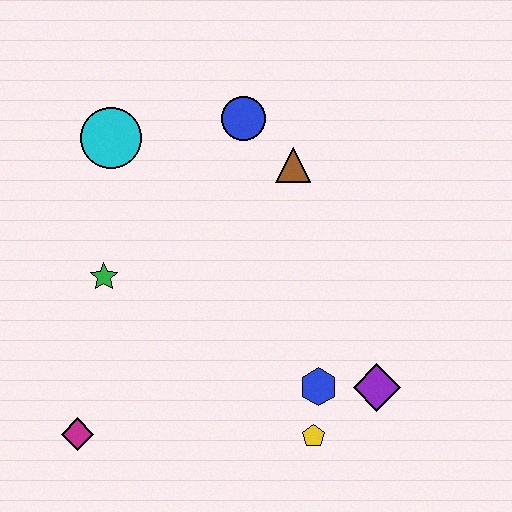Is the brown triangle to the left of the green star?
No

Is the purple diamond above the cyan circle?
No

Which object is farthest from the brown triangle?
The magenta diamond is farthest from the brown triangle.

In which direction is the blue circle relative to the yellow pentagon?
The blue circle is above the yellow pentagon.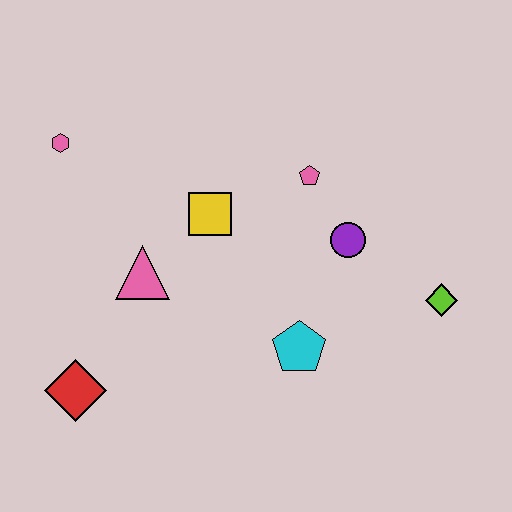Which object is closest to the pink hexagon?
The pink triangle is closest to the pink hexagon.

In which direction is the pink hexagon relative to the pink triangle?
The pink hexagon is above the pink triangle.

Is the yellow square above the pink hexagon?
No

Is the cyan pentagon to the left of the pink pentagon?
Yes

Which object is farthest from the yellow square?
The lime diamond is farthest from the yellow square.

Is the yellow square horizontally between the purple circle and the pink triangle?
Yes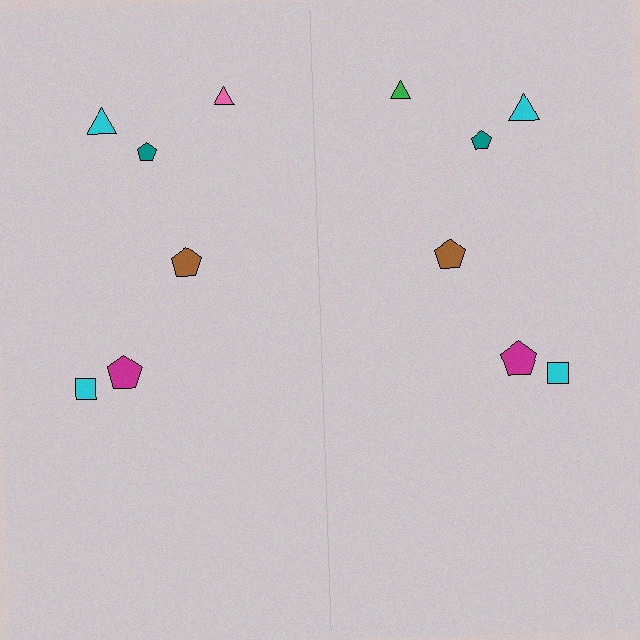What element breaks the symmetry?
The green triangle on the right side breaks the symmetry — its mirror counterpart is pink.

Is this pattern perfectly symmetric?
No, the pattern is not perfectly symmetric. The green triangle on the right side breaks the symmetry — its mirror counterpart is pink.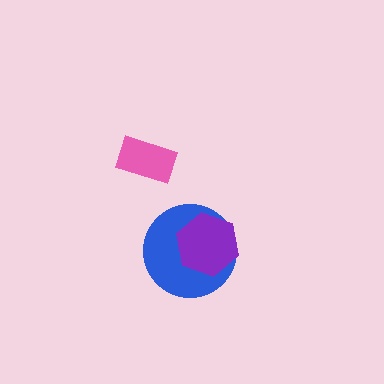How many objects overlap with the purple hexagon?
1 object overlaps with the purple hexagon.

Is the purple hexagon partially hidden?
No, no other shape covers it.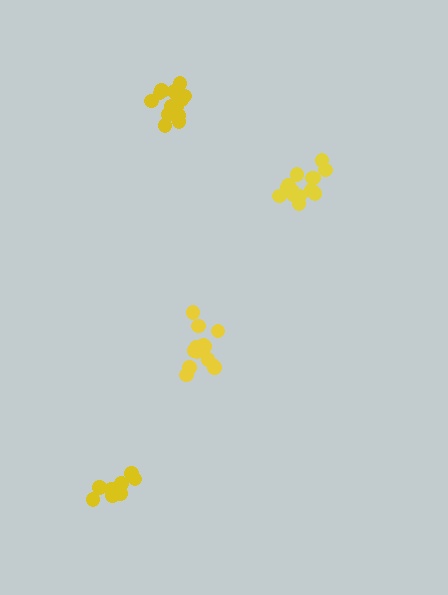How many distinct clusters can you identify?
There are 4 distinct clusters.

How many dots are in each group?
Group 1: 10 dots, Group 2: 15 dots, Group 3: 14 dots, Group 4: 13 dots (52 total).